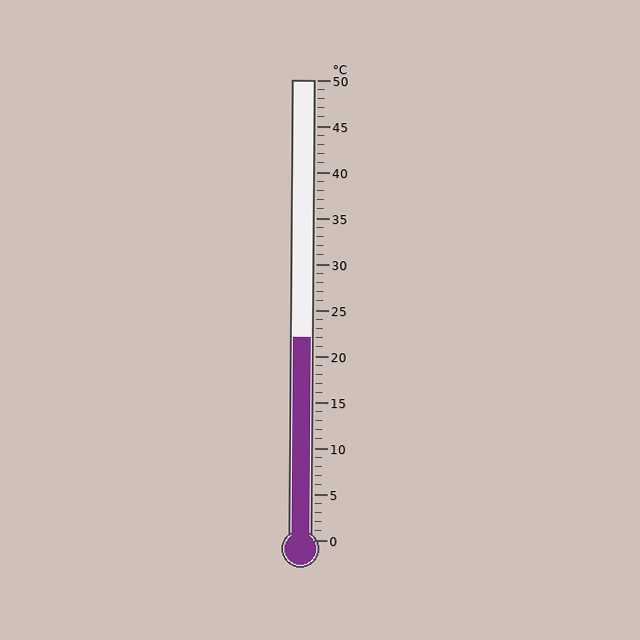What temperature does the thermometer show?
The thermometer shows approximately 22°C.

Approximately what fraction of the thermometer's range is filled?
The thermometer is filled to approximately 45% of its range.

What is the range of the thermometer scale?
The thermometer scale ranges from 0°C to 50°C.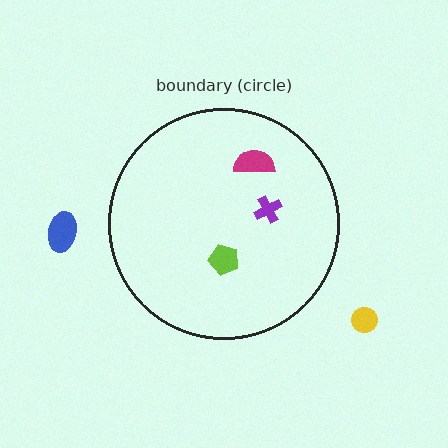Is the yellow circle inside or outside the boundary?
Outside.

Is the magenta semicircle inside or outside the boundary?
Inside.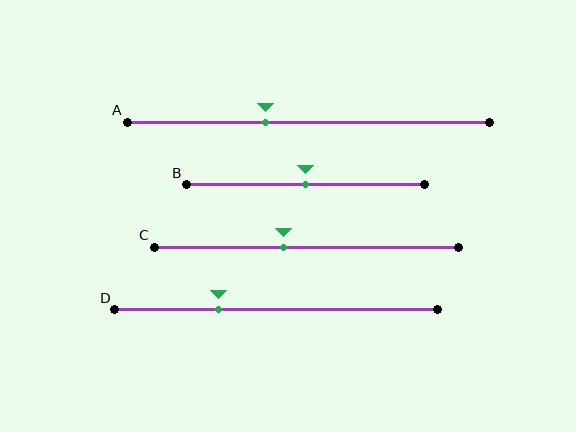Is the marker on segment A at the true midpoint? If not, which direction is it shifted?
No, the marker on segment A is shifted to the left by about 12% of the segment length.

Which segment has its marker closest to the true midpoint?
Segment B has its marker closest to the true midpoint.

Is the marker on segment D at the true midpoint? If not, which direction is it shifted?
No, the marker on segment D is shifted to the left by about 18% of the segment length.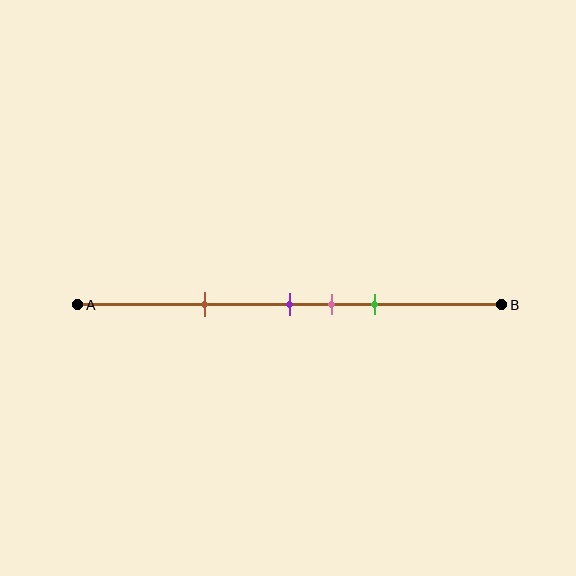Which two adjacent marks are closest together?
The purple and pink marks are the closest adjacent pair.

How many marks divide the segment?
There are 4 marks dividing the segment.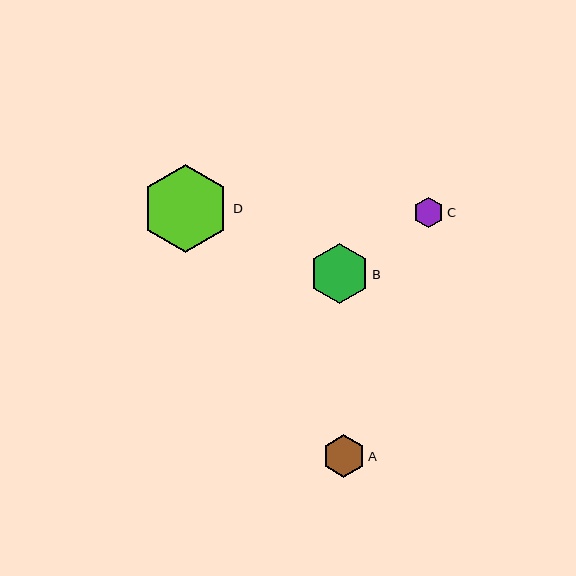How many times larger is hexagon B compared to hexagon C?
Hexagon B is approximately 2.0 times the size of hexagon C.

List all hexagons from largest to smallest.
From largest to smallest: D, B, A, C.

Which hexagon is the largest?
Hexagon D is the largest with a size of approximately 88 pixels.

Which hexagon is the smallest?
Hexagon C is the smallest with a size of approximately 30 pixels.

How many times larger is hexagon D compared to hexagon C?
Hexagon D is approximately 2.9 times the size of hexagon C.